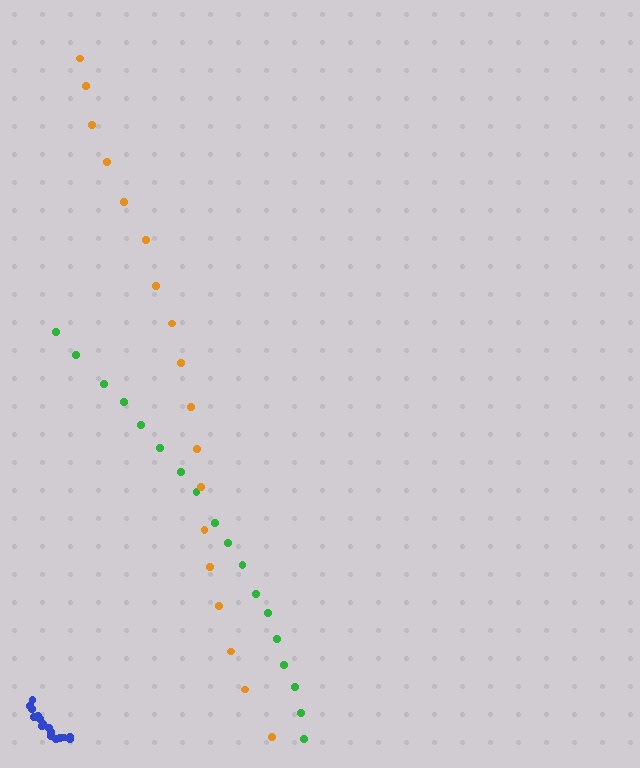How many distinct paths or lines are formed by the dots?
There are 3 distinct paths.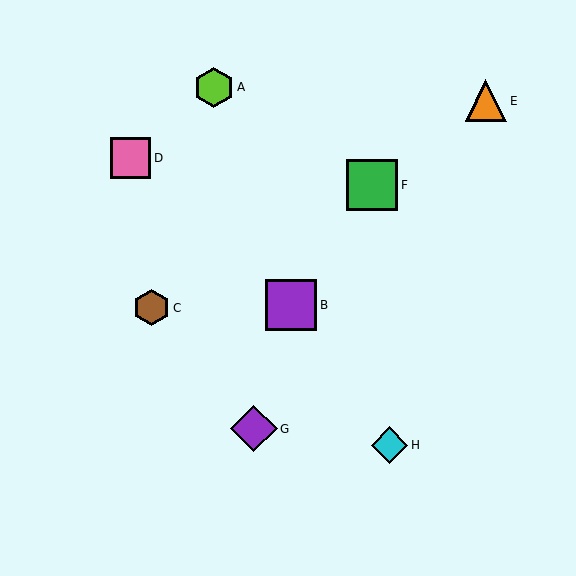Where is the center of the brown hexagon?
The center of the brown hexagon is at (152, 308).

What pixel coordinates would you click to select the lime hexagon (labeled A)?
Click at (214, 87) to select the lime hexagon A.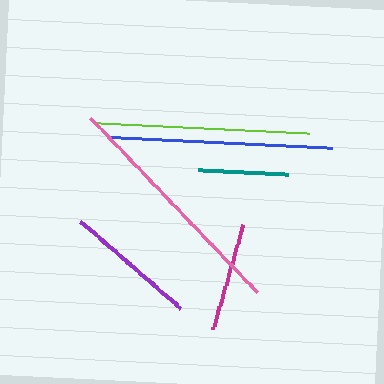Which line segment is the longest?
The pink line is the longest at approximately 242 pixels.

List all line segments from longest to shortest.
From longest to shortest: pink, blue, lime, purple, magenta, teal.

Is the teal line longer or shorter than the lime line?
The lime line is longer than the teal line.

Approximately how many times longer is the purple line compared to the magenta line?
The purple line is approximately 1.2 times the length of the magenta line.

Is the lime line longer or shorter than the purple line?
The lime line is longer than the purple line.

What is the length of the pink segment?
The pink segment is approximately 242 pixels long.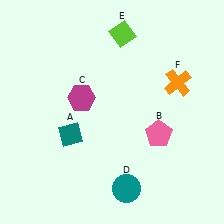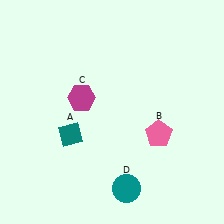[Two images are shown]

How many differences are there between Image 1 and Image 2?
There are 2 differences between the two images.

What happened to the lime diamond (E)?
The lime diamond (E) was removed in Image 2. It was in the top-right area of Image 1.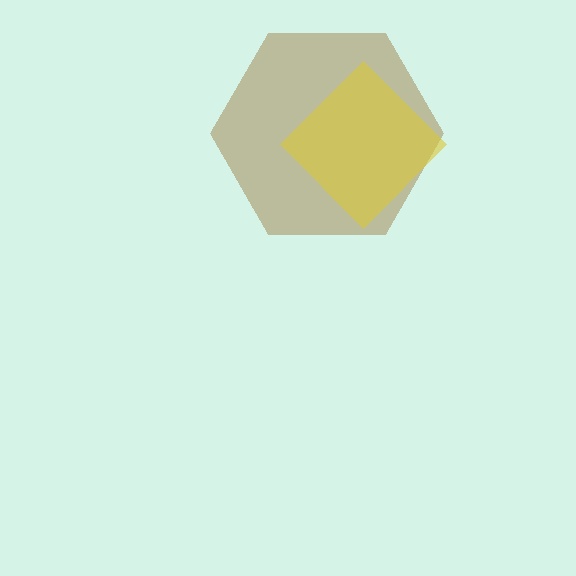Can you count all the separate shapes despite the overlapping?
Yes, there are 2 separate shapes.